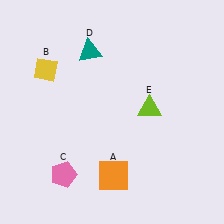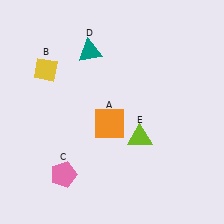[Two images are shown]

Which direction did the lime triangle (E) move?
The lime triangle (E) moved down.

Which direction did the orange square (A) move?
The orange square (A) moved up.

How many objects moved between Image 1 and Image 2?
2 objects moved between the two images.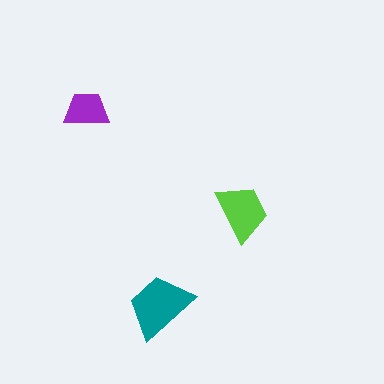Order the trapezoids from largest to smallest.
the teal one, the lime one, the purple one.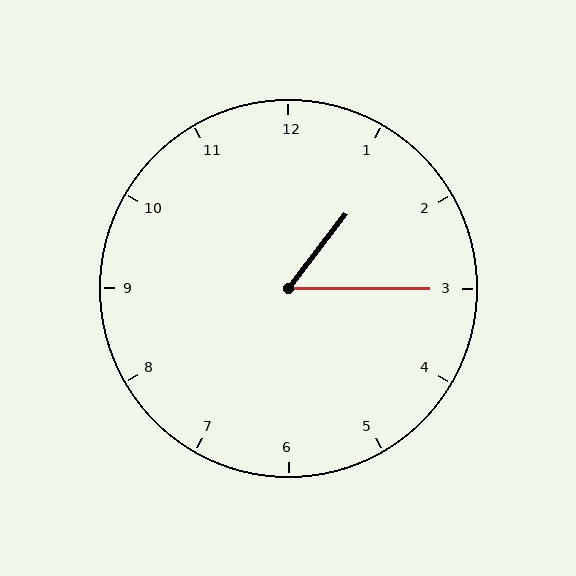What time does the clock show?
1:15.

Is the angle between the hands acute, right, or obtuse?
It is acute.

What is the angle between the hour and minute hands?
Approximately 52 degrees.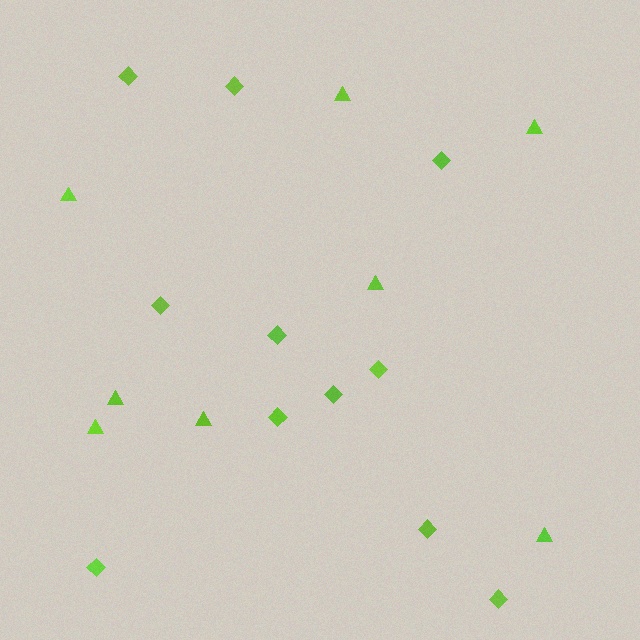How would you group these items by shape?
There are 2 groups: one group of diamonds (11) and one group of triangles (8).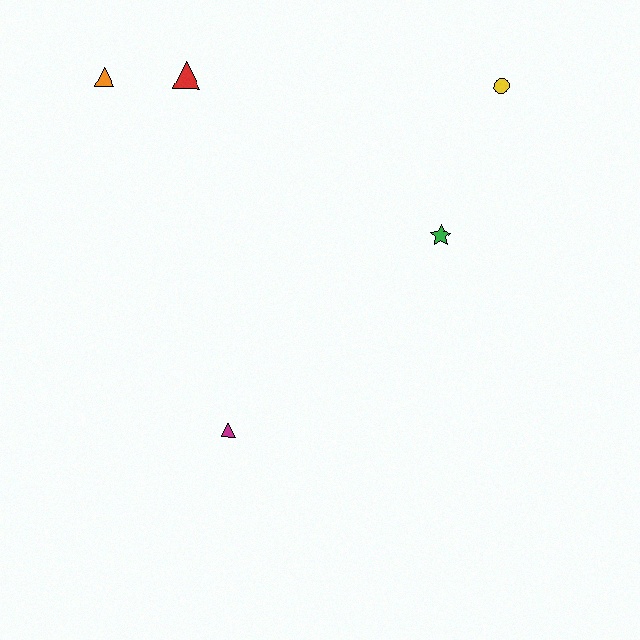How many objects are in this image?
There are 5 objects.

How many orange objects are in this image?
There is 1 orange object.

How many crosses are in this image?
There are no crosses.